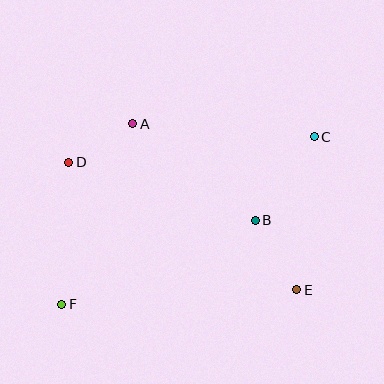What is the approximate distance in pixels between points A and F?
The distance between A and F is approximately 194 pixels.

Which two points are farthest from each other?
Points C and F are farthest from each other.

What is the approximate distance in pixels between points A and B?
The distance between A and B is approximately 156 pixels.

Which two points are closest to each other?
Points A and D are closest to each other.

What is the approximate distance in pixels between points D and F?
The distance between D and F is approximately 142 pixels.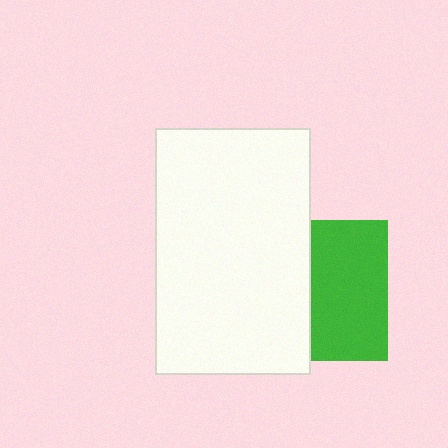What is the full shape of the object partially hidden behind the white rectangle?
The partially hidden object is a green square.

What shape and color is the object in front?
The object in front is a white rectangle.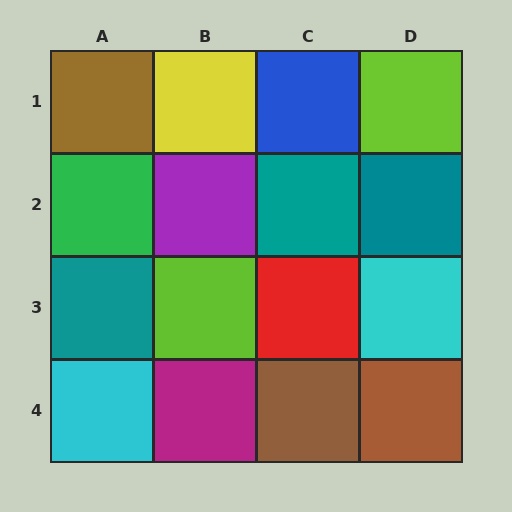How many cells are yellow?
1 cell is yellow.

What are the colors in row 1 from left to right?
Brown, yellow, blue, lime.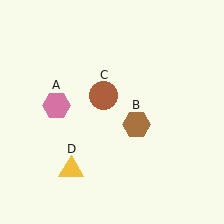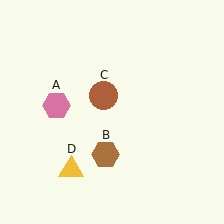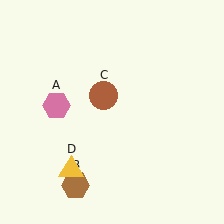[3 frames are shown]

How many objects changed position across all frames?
1 object changed position: brown hexagon (object B).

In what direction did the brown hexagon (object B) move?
The brown hexagon (object B) moved down and to the left.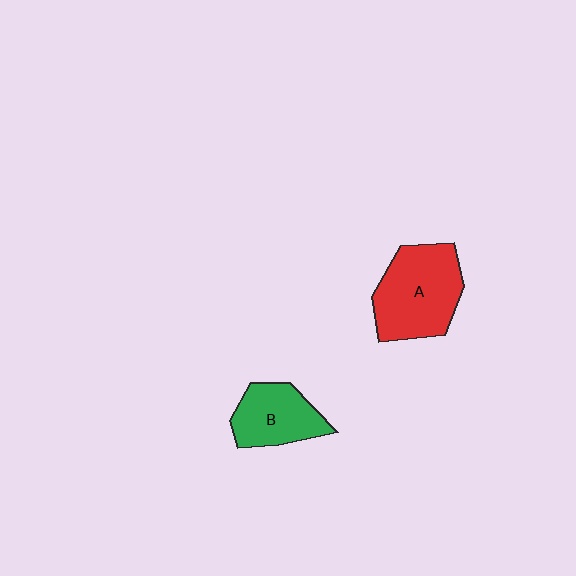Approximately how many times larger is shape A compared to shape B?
Approximately 1.5 times.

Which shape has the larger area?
Shape A (red).